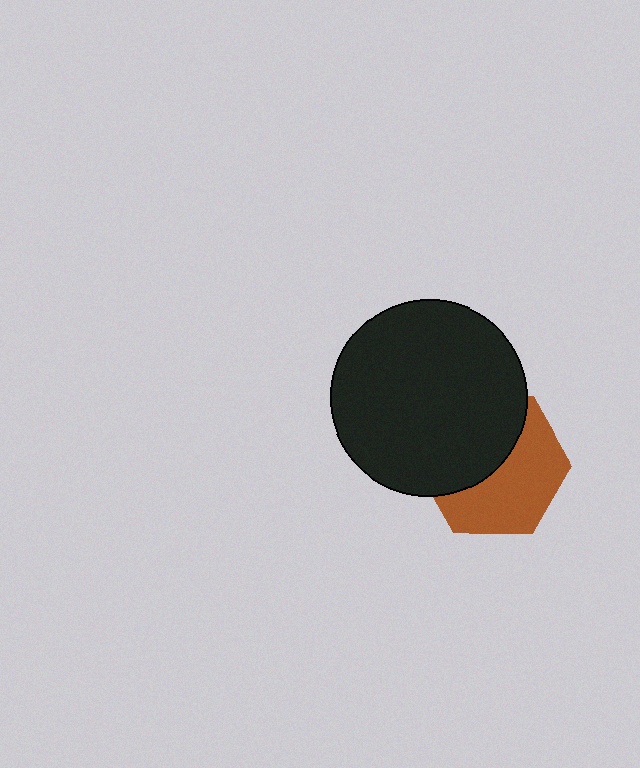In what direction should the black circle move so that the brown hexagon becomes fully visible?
The black circle should move toward the upper-left. That is the shortest direction to clear the overlap and leave the brown hexagon fully visible.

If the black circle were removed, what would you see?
You would see the complete brown hexagon.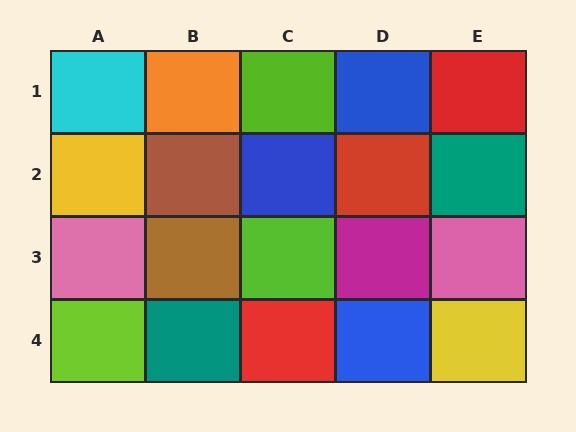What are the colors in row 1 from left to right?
Cyan, orange, lime, blue, red.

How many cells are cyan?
1 cell is cyan.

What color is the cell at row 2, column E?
Teal.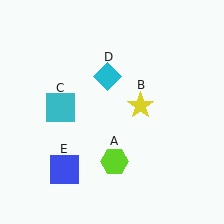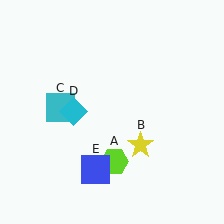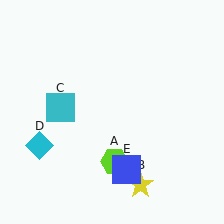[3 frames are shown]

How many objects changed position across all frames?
3 objects changed position: yellow star (object B), cyan diamond (object D), blue square (object E).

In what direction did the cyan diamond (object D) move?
The cyan diamond (object D) moved down and to the left.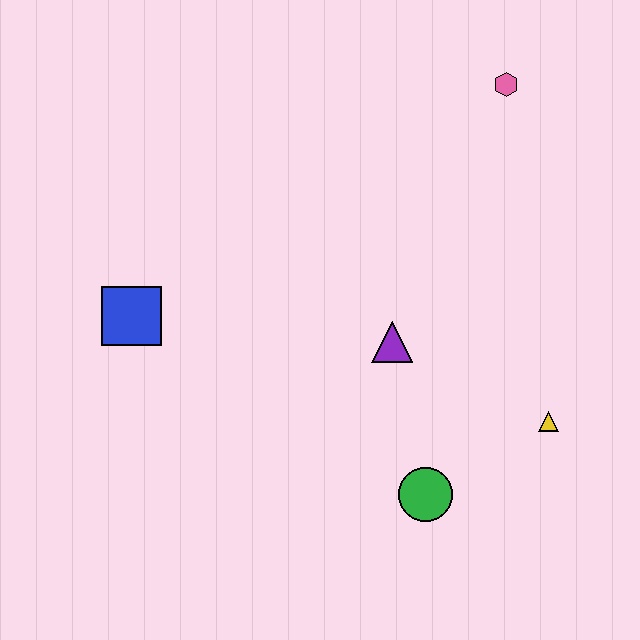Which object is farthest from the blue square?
The pink hexagon is farthest from the blue square.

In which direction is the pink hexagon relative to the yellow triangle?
The pink hexagon is above the yellow triangle.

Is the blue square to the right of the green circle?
No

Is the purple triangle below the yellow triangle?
No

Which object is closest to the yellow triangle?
The green circle is closest to the yellow triangle.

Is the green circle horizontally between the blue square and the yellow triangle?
Yes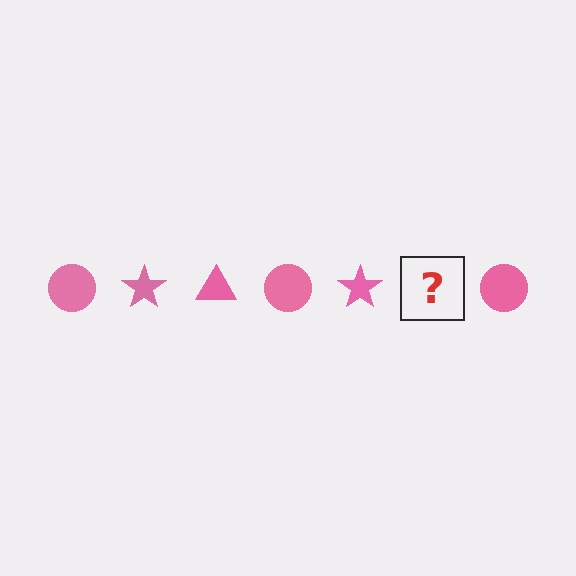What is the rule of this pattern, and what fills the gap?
The rule is that the pattern cycles through circle, star, triangle shapes in pink. The gap should be filled with a pink triangle.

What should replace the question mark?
The question mark should be replaced with a pink triangle.